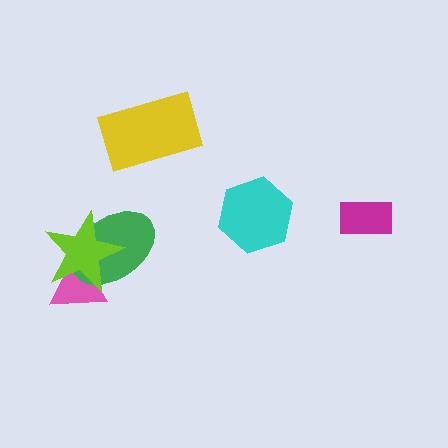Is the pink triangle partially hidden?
Yes, it is partially covered by another shape.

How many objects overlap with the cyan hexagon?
0 objects overlap with the cyan hexagon.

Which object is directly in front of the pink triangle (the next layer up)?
The green ellipse is directly in front of the pink triangle.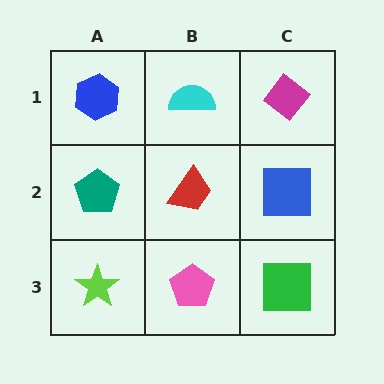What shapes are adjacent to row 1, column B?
A red trapezoid (row 2, column B), a blue hexagon (row 1, column A), a magenta diamond (row 1, column C).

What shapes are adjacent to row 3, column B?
A red trapezoid (row 2, column B), a lime star (row 3, column A), a green square (row 3, column C).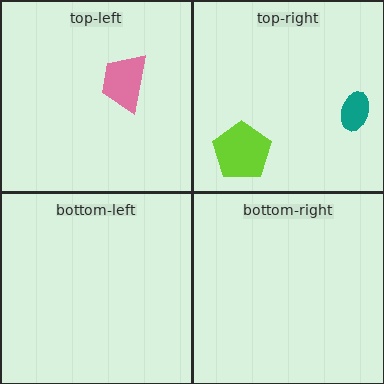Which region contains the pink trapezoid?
The top-left region.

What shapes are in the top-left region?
The pink trapezoid.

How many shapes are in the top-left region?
1.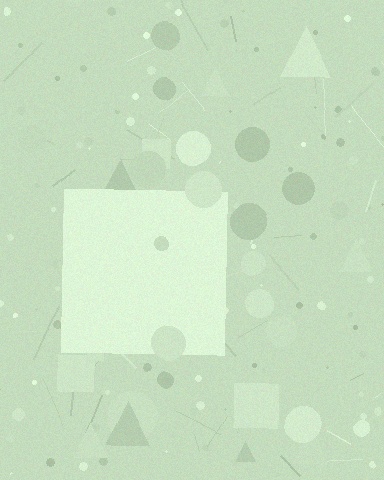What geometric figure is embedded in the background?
A square is embedded in the background.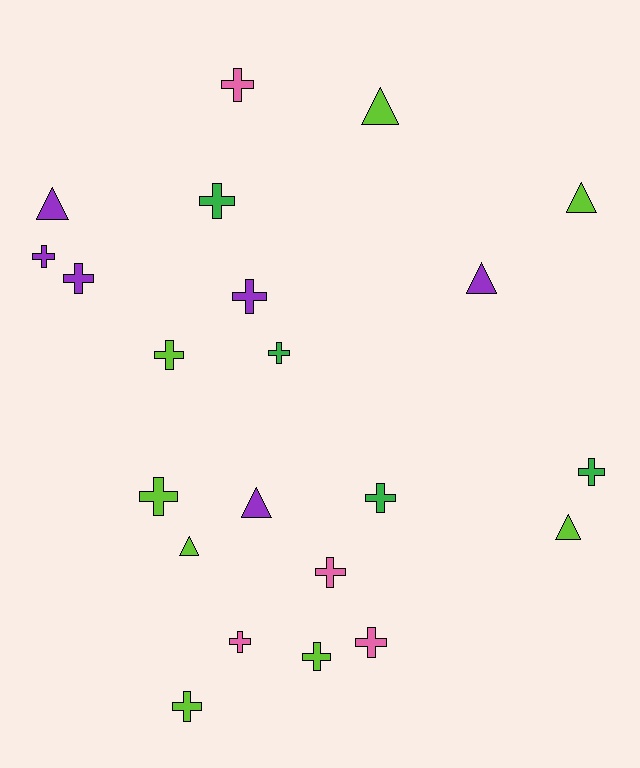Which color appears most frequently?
Lime, with 8 objects.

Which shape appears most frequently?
Cross, with 15 objects.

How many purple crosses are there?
There are 3 purple crosses.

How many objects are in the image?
There are 22 objects.